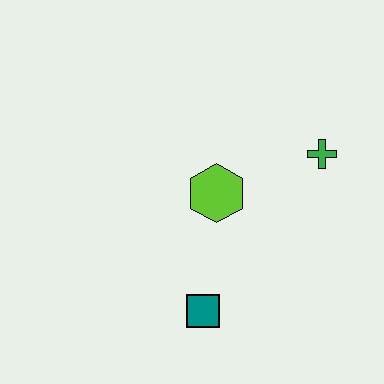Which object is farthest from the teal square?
The green cross is farthest from the teal square.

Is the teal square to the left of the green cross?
Yes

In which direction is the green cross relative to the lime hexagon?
The green cross is to the right of the lime hexagon.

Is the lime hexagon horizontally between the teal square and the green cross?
Yes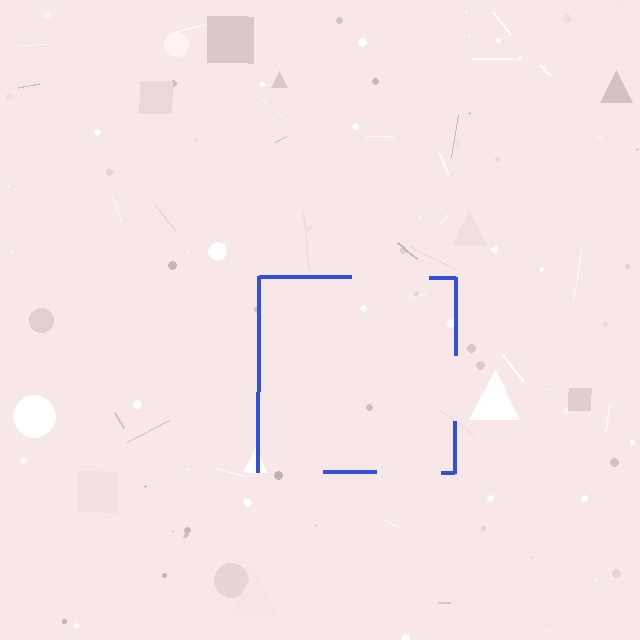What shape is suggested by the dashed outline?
The dashed outline suggests a square.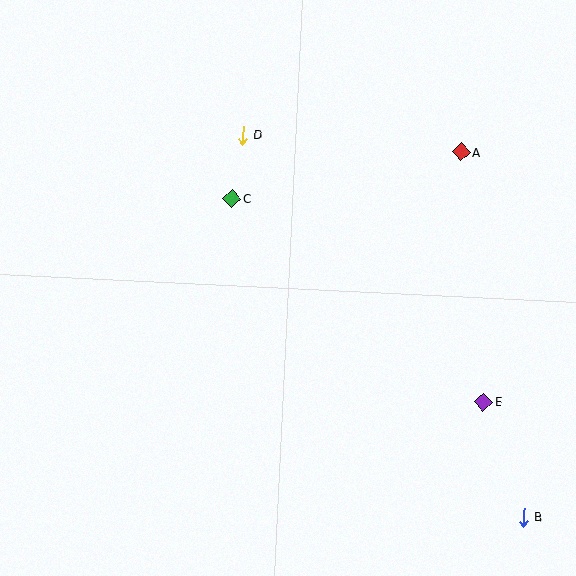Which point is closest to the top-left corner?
Point D is closest to the top-left corner.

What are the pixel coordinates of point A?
Point A is at (461, 152).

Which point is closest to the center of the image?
Point C at (232, 198) is closest to the center.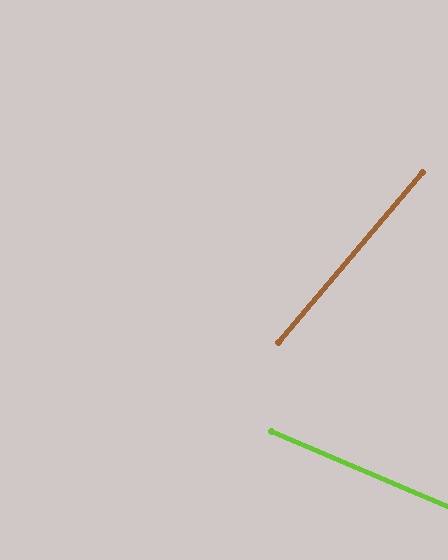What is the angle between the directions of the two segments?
Approximately 73 degrees.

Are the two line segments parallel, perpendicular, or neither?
Neither parallel nor perpendicular — they differ by about 73°.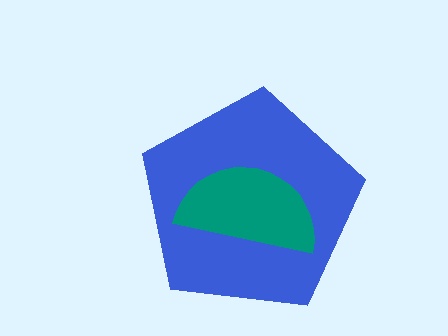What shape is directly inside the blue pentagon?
The teal semicircle.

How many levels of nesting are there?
2.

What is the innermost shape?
The teal semicircle.